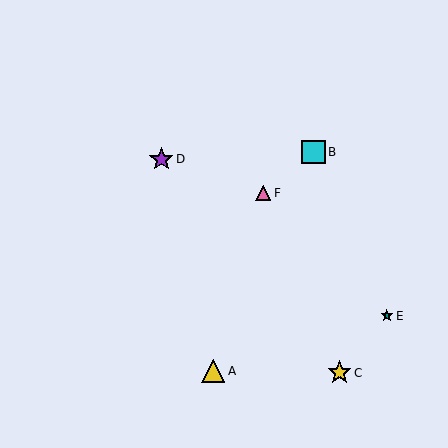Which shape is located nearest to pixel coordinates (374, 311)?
The teal star (labeled E) at (387, 316) is nearest to that location.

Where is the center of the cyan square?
The center of the cyan square is at (313, 152).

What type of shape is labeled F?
Shape F is a pink triangle.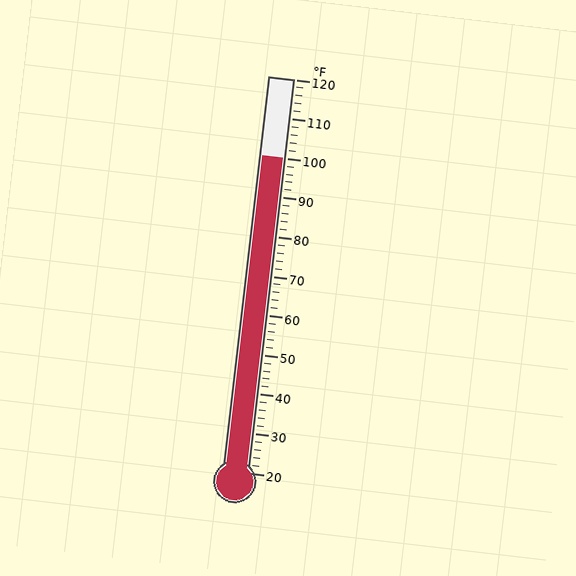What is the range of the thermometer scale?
The thermometer scale ranges from 20°F to 120°F.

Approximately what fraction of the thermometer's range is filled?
The thermometer is filled to approximately 80% of its range.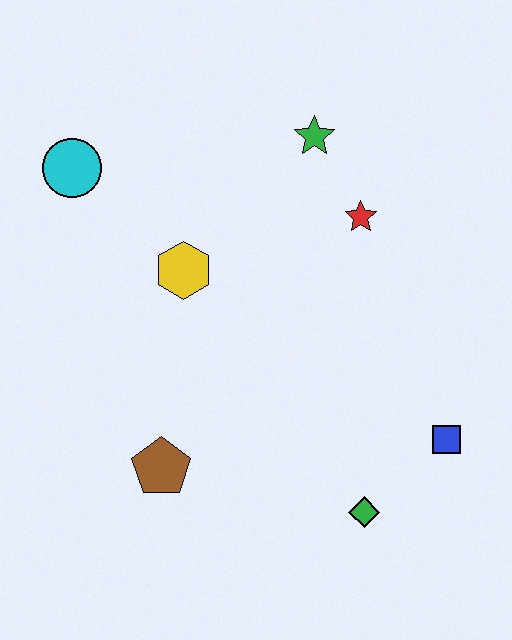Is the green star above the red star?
Yes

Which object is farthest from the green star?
The green diamond is farthest from the green star.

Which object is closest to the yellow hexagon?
The cyan circle is closest to the yellow hexagon.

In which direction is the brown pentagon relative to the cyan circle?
The brown pentagon is below the cyan circle.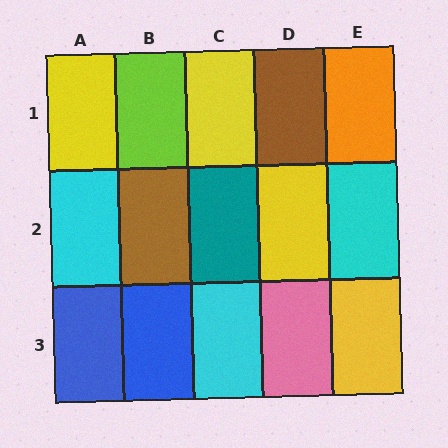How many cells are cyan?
3 cells are cyan.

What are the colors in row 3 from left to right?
Blue, blue, cyan, pink, yellow.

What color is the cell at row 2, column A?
Cyan.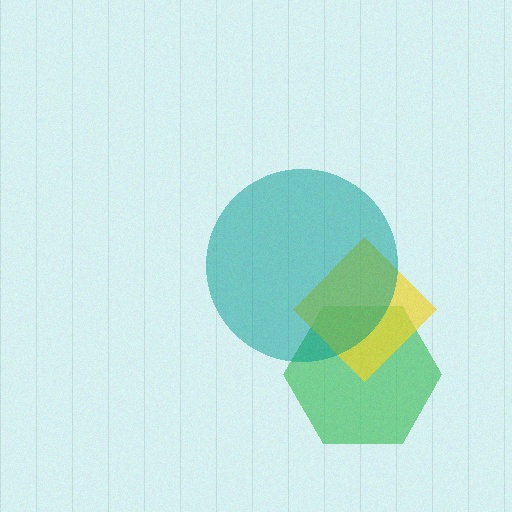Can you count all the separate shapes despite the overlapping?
Yes, there are 3 separate shapes.